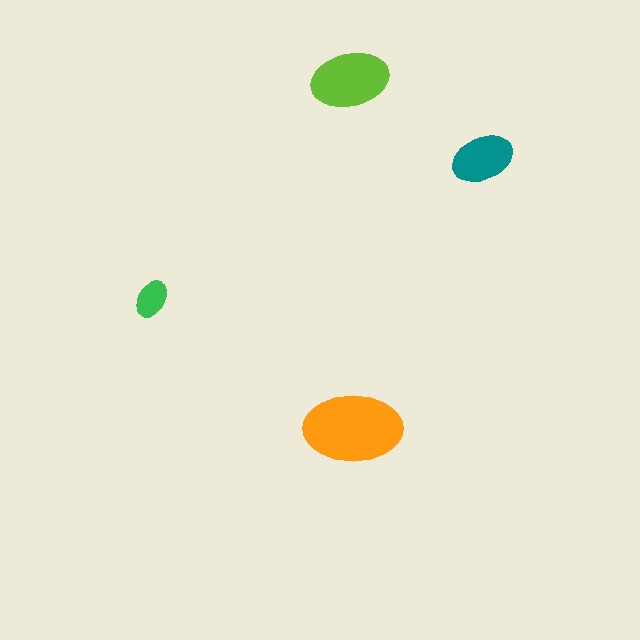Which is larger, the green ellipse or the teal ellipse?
The teal one.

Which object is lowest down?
The orange ellipse is bottommost.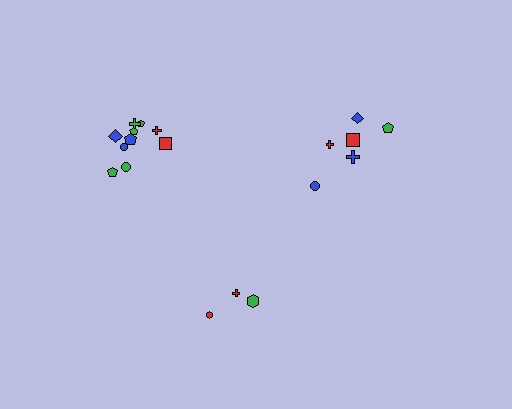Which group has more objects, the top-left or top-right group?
The top-left group.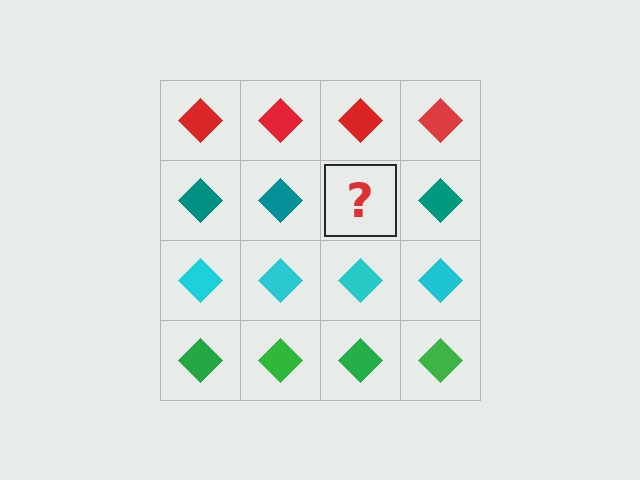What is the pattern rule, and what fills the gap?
The rule is that each row has a consistent color. The gap should be filled with a teal diamond.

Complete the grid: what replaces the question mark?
The question mark should be replaced with a teal diamond.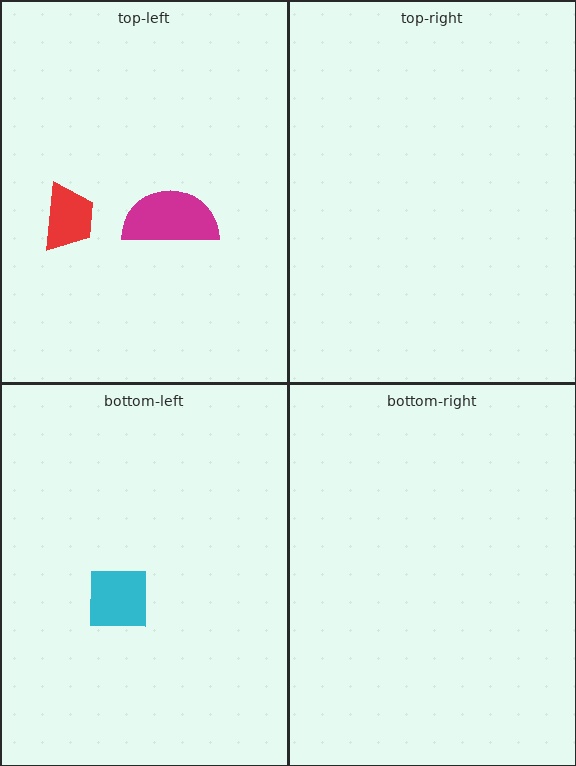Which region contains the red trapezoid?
The top-left region.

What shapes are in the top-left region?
The red trapezoid, the magenta semicircle.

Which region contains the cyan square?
The bottom-left region.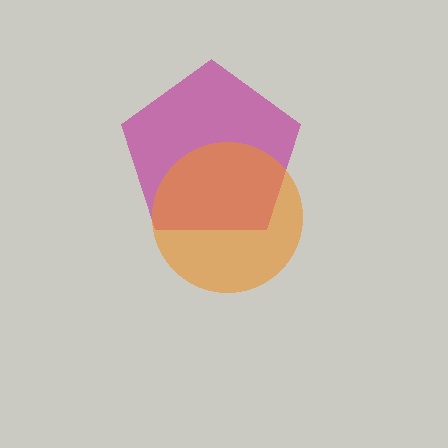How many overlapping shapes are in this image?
There are 2 overlapping shapes in the image.